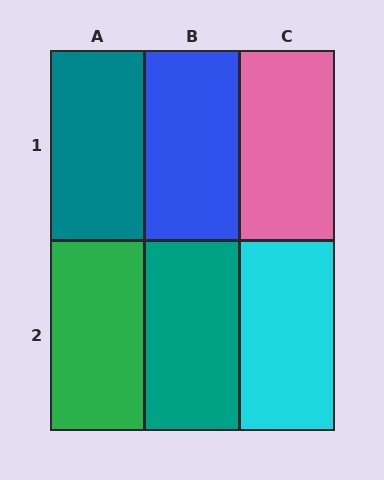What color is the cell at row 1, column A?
Teal.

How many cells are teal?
2 cells are teal.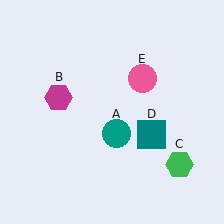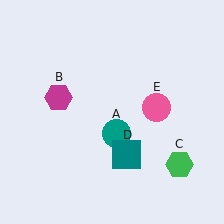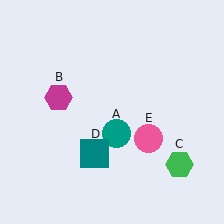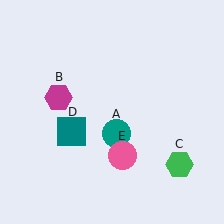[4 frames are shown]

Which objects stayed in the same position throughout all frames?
Teal circle (object A) and magenta hexagon (object B) and green hexagon (object C) remained stationary.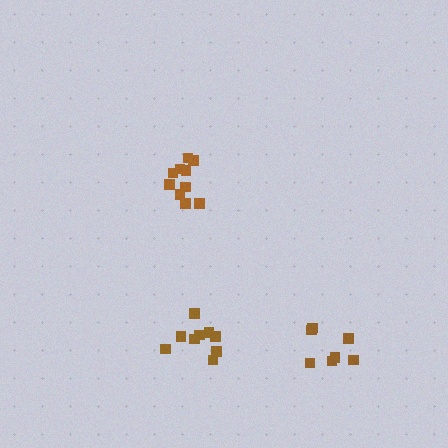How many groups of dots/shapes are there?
There are 3 groups.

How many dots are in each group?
Group 1: 10 dots, Group 2: 9 dots, Group 3: 7 dots (26 total).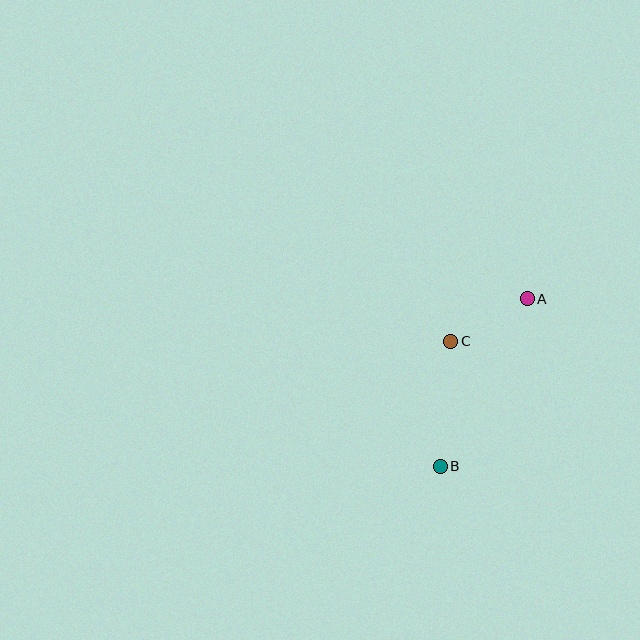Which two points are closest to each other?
Points A and C are closest to each other.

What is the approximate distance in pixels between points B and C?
The distance between B and C is approximately 125 pixels.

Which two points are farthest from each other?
Points A and B are farthest from each other.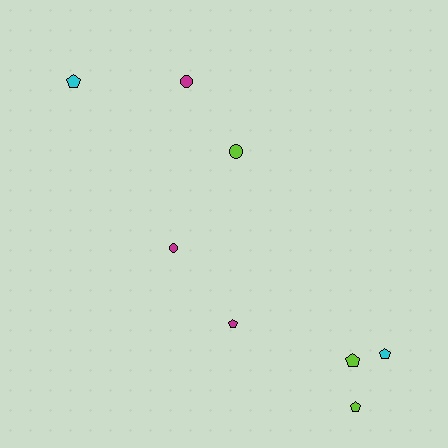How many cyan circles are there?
There are no cyan circles.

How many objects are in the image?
There are 8 objects.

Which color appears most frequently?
Magenta, with 3 objects.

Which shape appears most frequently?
Pentagon, with 5 objects.